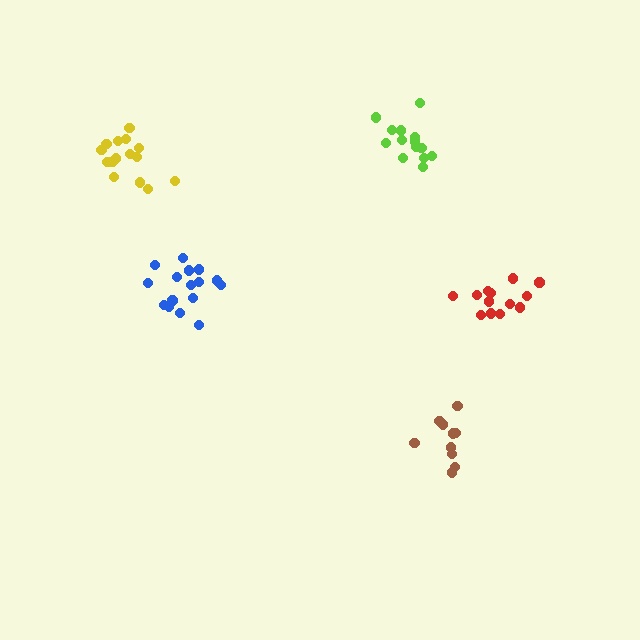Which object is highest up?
The lime cluster is topmost.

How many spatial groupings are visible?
There are 5 spatial groupings.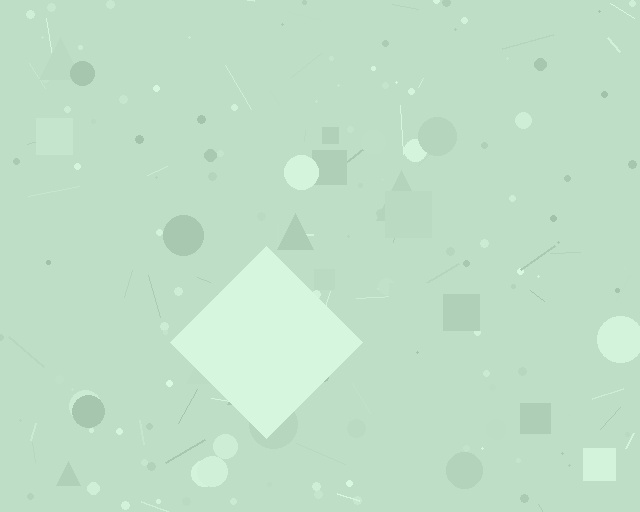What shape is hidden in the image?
A diamond is hidden in the image.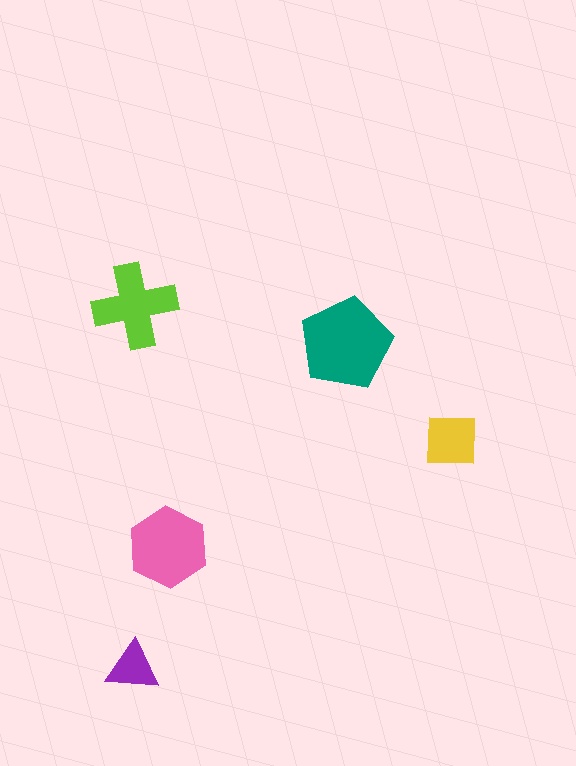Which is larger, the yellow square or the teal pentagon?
The teal pentagon.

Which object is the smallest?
The purple triangle.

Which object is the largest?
The teal pentagon.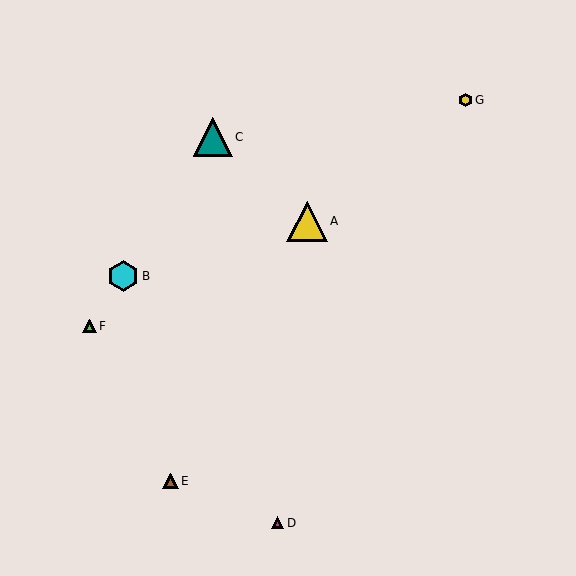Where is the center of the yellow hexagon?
The center of the yellow hexagon is at (466, 100).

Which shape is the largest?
The yellow triangle (labeled A) is the largest.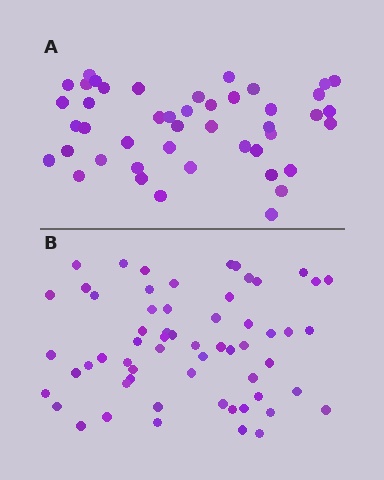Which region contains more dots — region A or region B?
Region B (the bottom region) has more dots.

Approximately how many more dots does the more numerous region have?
Region B has approximately 15 more dots than region A.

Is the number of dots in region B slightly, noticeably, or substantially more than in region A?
Region B has noticeably more, but not dramatically so. The ratio is roughly 1.3 to 1.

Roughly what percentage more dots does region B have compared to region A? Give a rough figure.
About 35% more.